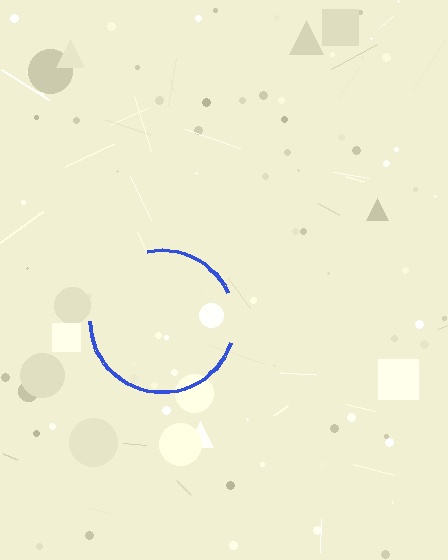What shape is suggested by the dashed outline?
The dashed outline suggests a circle.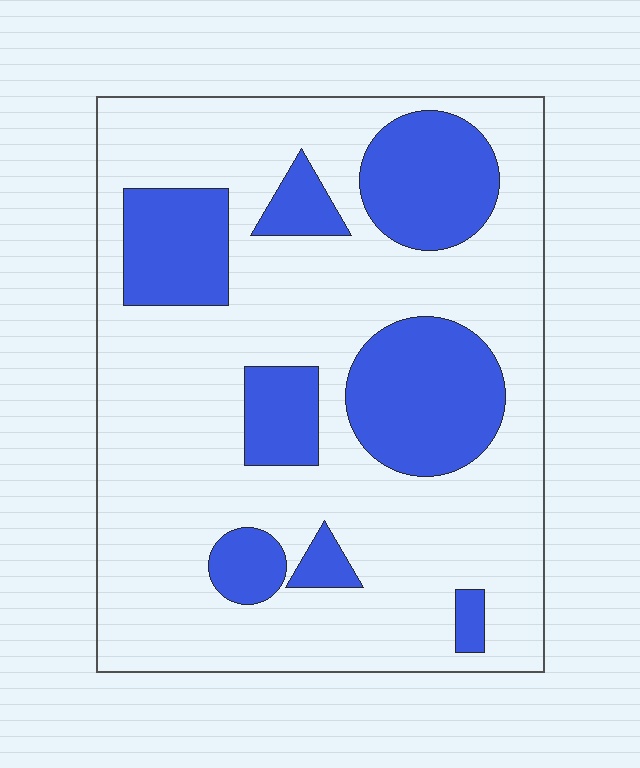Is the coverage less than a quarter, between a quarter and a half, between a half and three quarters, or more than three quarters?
Between a quarter and a half.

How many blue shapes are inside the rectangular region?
8.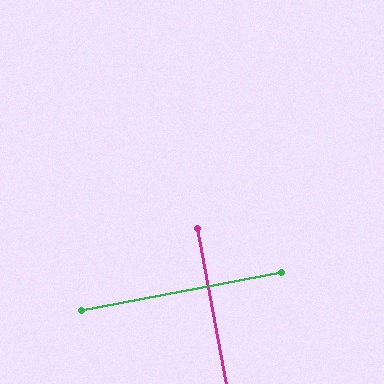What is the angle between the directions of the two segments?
Approximately 90 degrees.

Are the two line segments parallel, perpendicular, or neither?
Perpendicular — they meet at approximately 90°.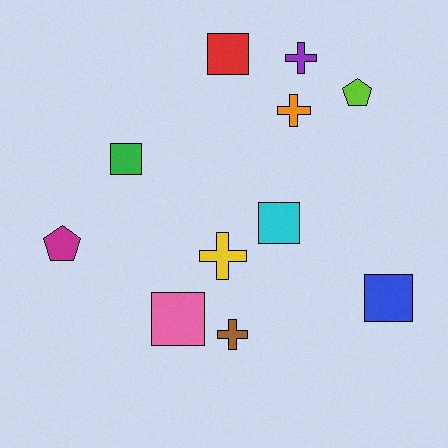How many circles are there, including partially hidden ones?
There are no circles.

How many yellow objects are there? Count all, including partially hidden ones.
There is 1 yellow object.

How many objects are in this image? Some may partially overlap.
There are 11 objects.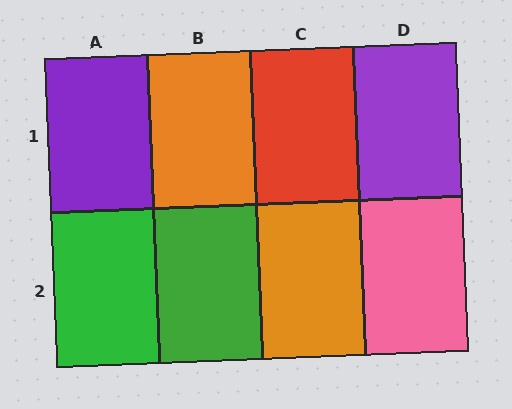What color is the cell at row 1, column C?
Red.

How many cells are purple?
2 cells are purple.